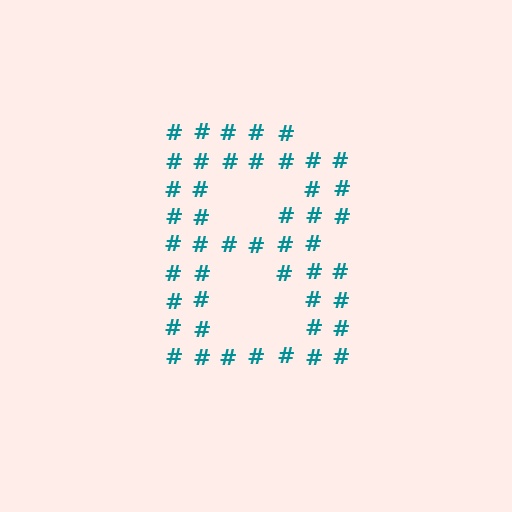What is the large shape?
The large shape is the letter B.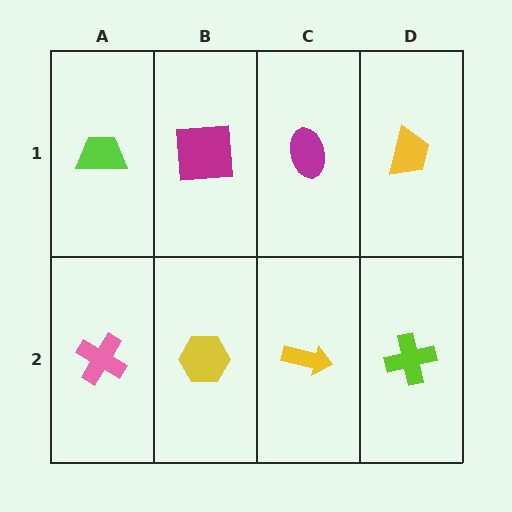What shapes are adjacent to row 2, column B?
A magenta square (row 1, column B), a pink cross (row 2, column A), a yellow arrow (row 2, column C).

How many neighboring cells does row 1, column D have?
2.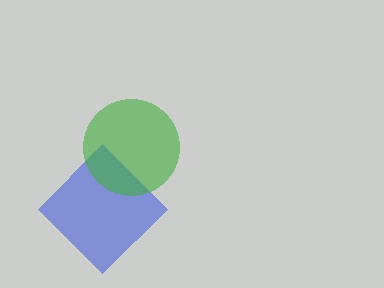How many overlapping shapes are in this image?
There are 2 overlapping shapes in the image.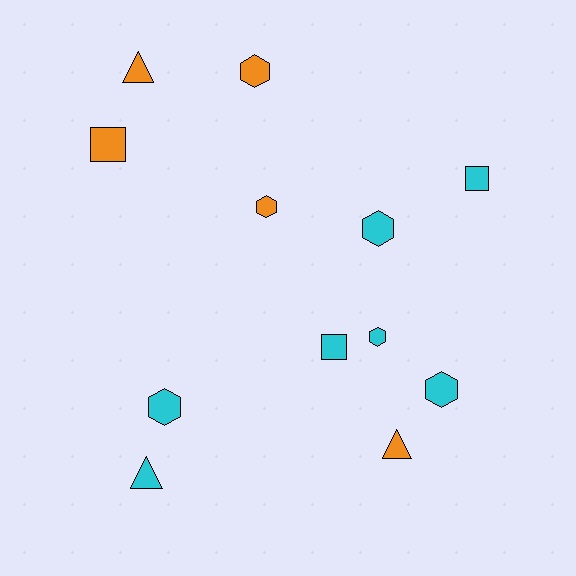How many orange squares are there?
There is 1 orange square.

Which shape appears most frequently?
Hexagon, with 6 objects.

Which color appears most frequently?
Cyan, with 7 objects.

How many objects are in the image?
There are 12 objects.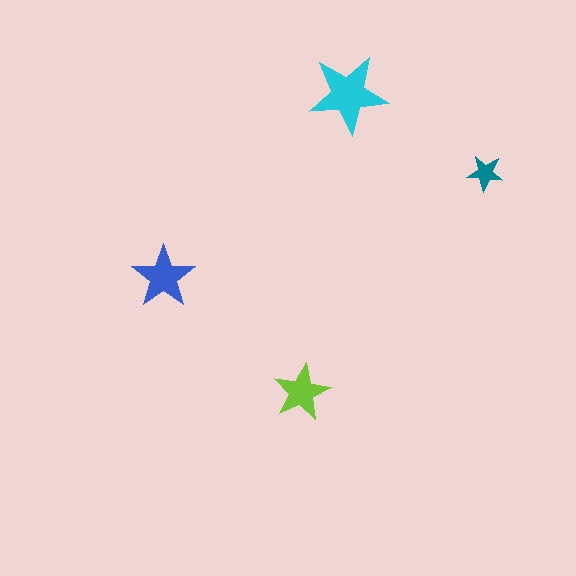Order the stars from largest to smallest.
the cyan one, the blue one, the lime one, the teal one.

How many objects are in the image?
There are 4 objects in the image.